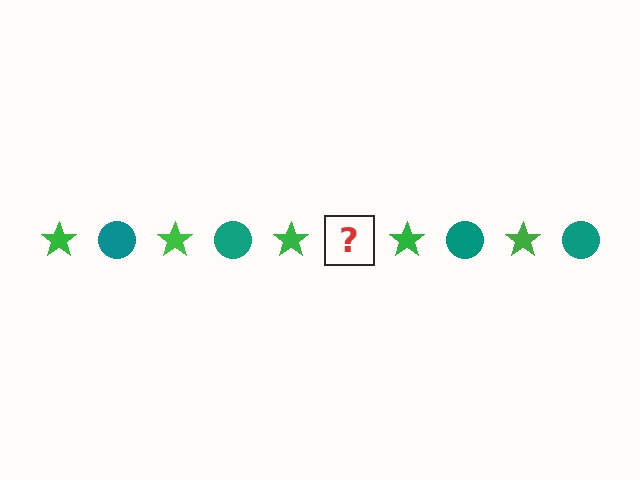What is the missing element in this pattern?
The missing element is a teal circle.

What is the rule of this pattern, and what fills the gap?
The rule is that the pattern alternates between green star and teal circle. The gap should be filled with a teal circle.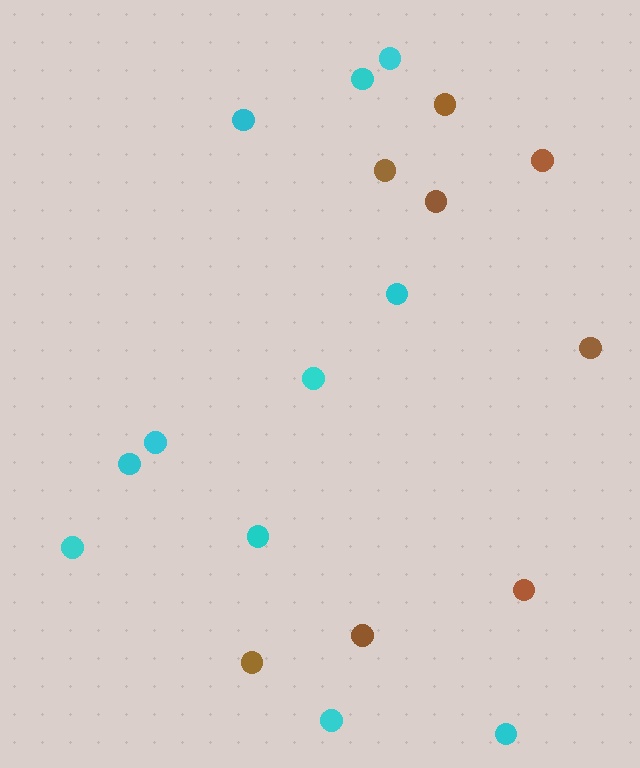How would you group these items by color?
There are 2 groups: one group of brown circles (8) and one group of cyan circles (11).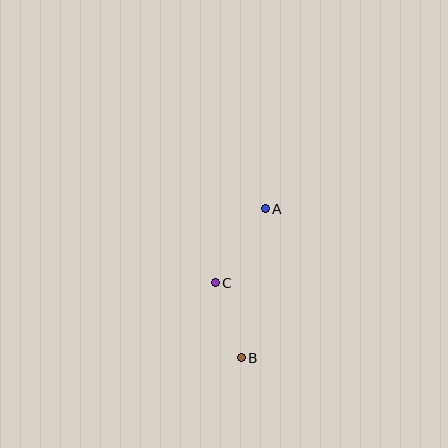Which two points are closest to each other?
Points B and C are closest to each other.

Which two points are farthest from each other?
Points A and B are farthest from each other.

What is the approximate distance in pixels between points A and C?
The distance between A and C is approximately 89 pixels.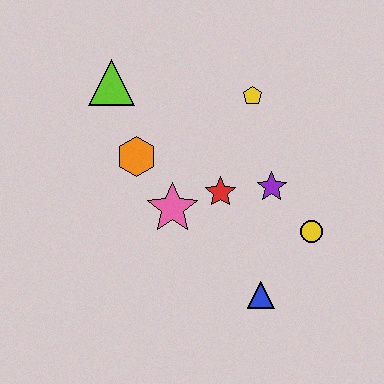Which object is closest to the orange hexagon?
The pink star is closest to the orange hexagon.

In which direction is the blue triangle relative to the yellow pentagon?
The blue triangle is below the yellow pentagon.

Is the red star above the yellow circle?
Yes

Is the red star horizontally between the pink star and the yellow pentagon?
Yes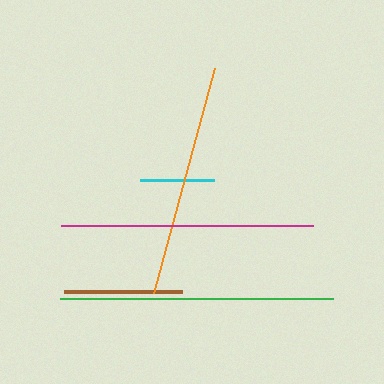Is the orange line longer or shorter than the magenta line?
The magenta line is longer than the orange line.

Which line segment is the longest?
The green line is the longest at approximately 272 pixels.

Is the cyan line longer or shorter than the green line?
The green line is longer than the cyan line.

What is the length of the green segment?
The green segment is approximately 272 pixels long.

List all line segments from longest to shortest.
From longest to shortest: green, magenta, orange, brown, cyan.